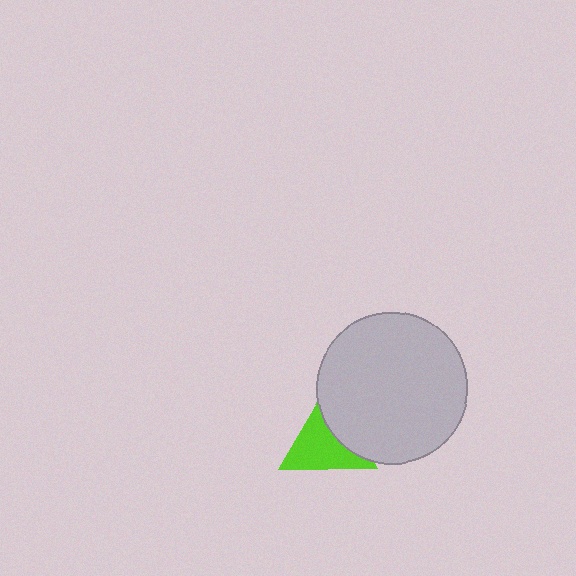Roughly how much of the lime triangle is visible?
About half of it is visible (roughly 64%).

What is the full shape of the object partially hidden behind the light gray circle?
The partially hidden object is a lime triangle.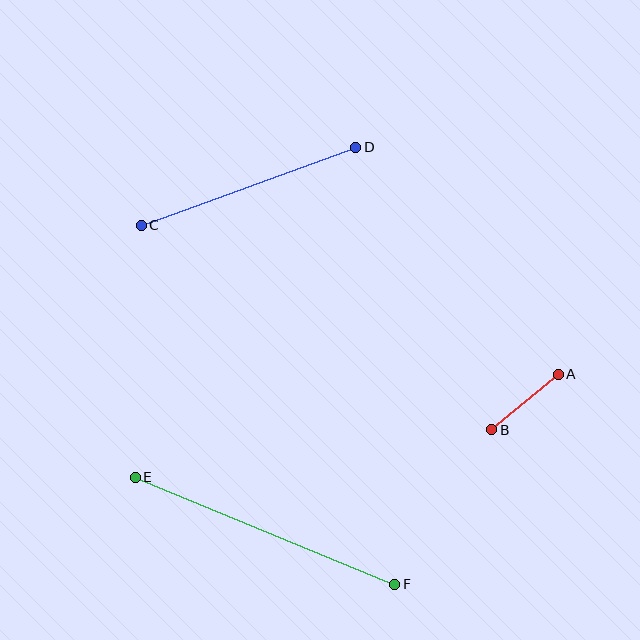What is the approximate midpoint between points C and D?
The midpoint is at approximately (249, 186) pixels.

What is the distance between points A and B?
The distance is approximately 87 pixels.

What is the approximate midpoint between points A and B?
The midpoint is at approximately (525, 402) pixels.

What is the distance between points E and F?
The distance is approximately 281 pixels.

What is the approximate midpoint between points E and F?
The midpoint is at approximately (265, 531) pixels.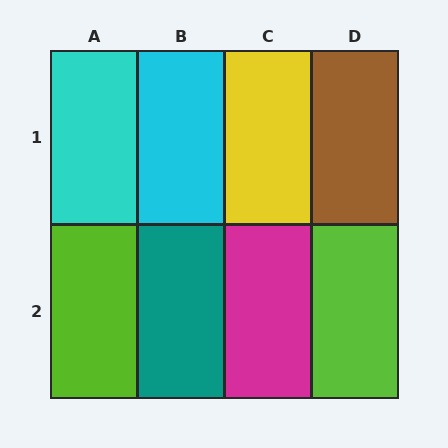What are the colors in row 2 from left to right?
Lime, teal, magenta, lime.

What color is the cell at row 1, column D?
Brown.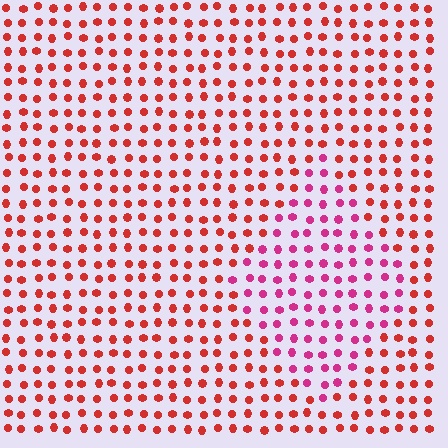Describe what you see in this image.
The image is filled with small red elements in a uniform arrangement. A diamond-shaped region is visible where the elements are tinted to a slightly different hue, forming a subtle color boundary.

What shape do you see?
I see a diamond.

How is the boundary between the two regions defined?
The boundary is defined purely by a slight shift in hue (about 35 degrees). Spacing, size, and orientation are identical on both sides.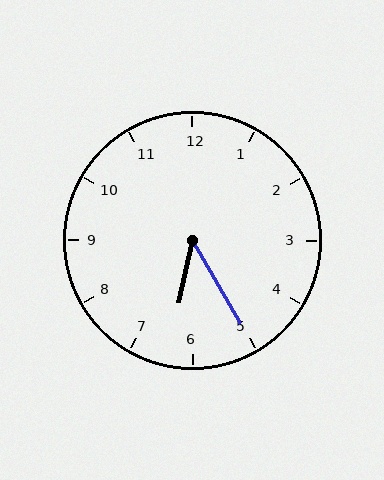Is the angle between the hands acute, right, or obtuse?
It is acute.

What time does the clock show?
6:25.